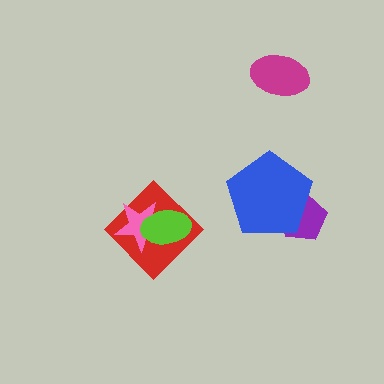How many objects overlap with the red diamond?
2 objects overlap with the red diamond.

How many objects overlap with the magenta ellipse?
0 objects overlap with the magenta ellipse.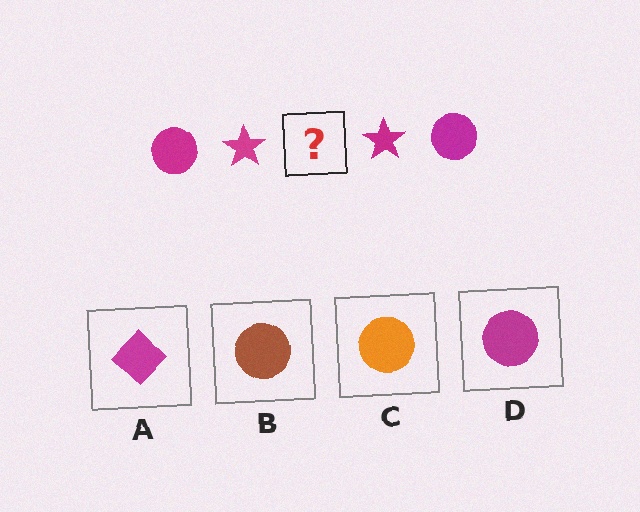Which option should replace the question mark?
Option D.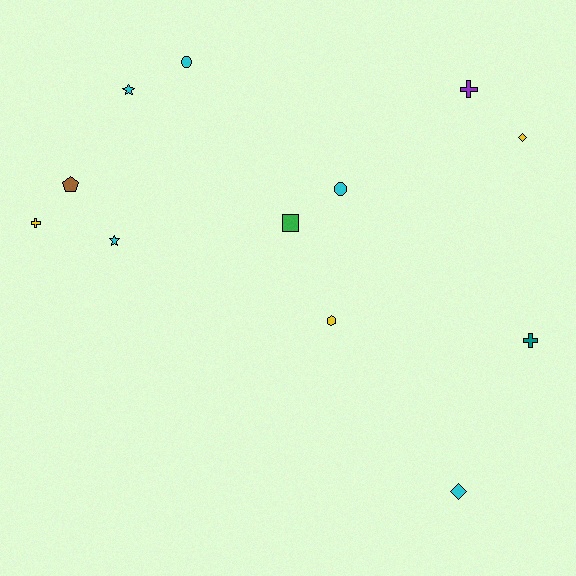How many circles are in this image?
There are 2 circles.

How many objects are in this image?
There are 12 objects.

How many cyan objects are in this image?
There are 5 cyan objects.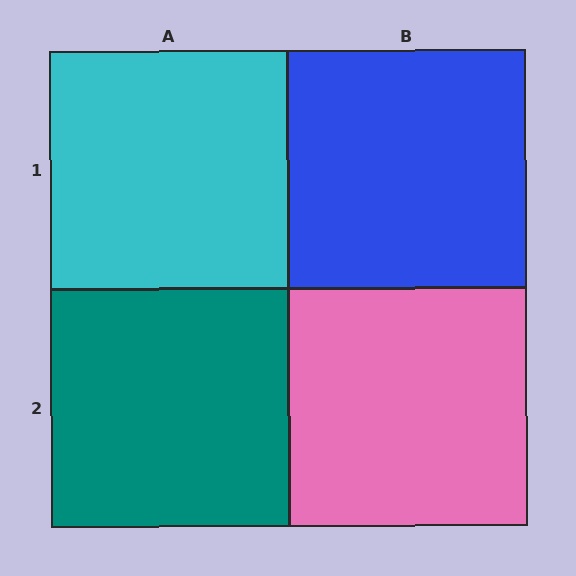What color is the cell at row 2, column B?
Pink.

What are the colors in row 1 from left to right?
Cyan, blue.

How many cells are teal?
1 cell is teal.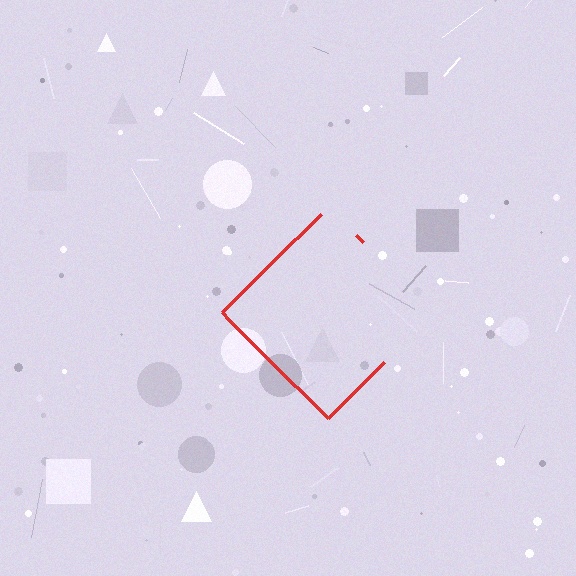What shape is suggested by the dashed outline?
The dashed outline suggests a diamond.